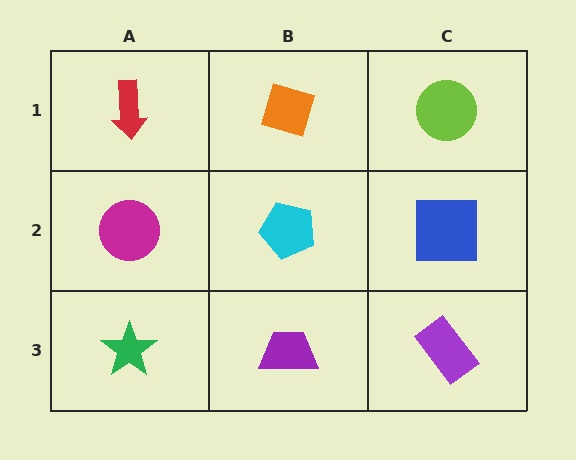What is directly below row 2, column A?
A green star.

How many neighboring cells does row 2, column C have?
3.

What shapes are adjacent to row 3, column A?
A magenta circle (row 2, column A), a purple trapezoid (row 3, column B).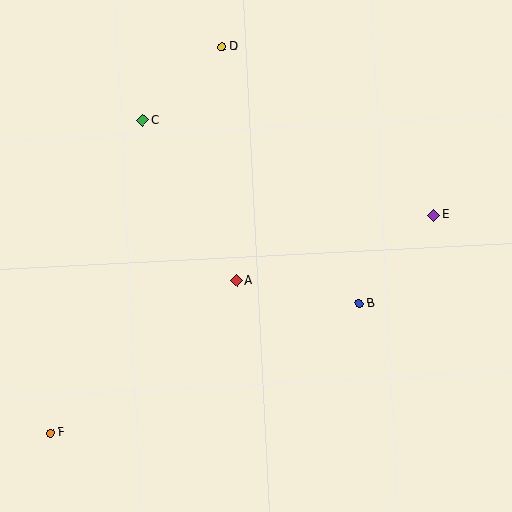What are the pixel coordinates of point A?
Point A is at (236, 281).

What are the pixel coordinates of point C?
Point C is at (143, 120).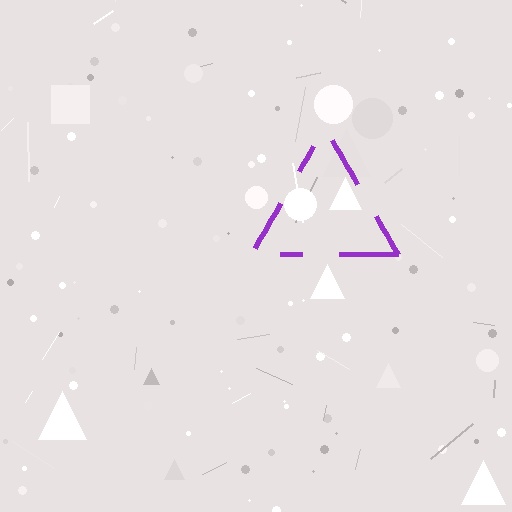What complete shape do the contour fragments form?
The contour fragments form a triangle.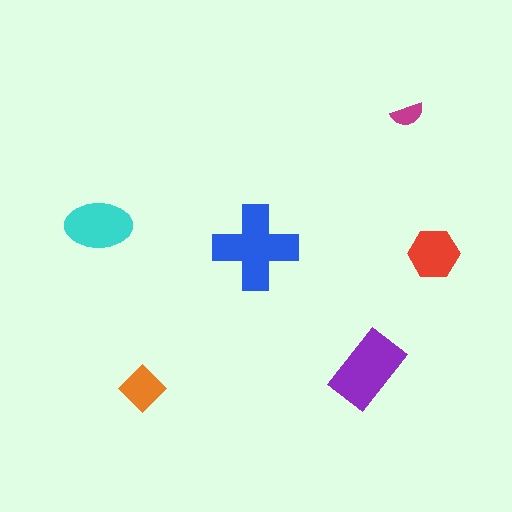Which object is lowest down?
The orange diamond is bottommost.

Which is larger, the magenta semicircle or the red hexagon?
The red hexagon.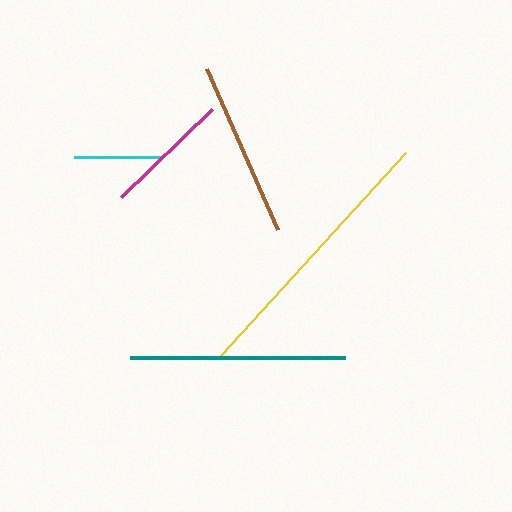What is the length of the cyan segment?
The cyan segment is approximately 88 pixels long.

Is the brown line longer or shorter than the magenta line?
The brown line is longer than the magenta line.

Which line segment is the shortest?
The cyan line is the shortest at approximately 88 pixels.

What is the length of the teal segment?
The teal segment is approximately 215 pixels long.